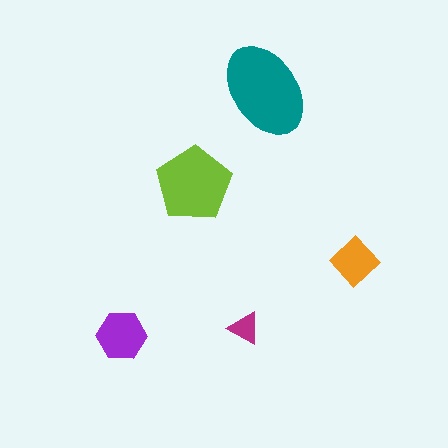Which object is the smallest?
The magenta triangle.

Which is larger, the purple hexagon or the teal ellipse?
The teal ellipse.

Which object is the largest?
The teal ellipse.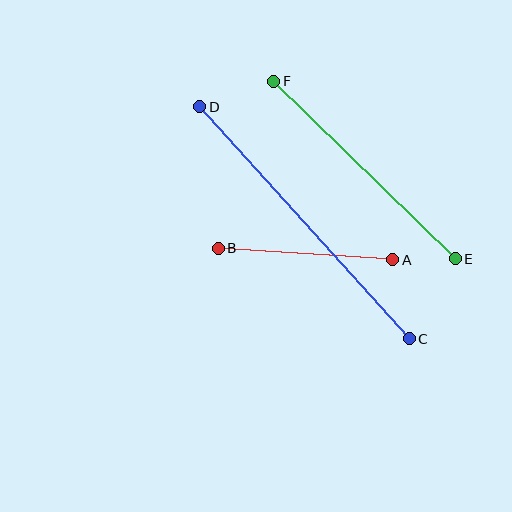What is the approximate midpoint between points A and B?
The midpoint is at approximately (306, 254) pixels.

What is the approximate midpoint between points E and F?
The midpoint is at approximately (364, 170) pixels.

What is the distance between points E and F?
The distance is approximately 254 pixels.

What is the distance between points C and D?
The distance is approximately 313 pixels.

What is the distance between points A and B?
The distance is approximately 175 pixels.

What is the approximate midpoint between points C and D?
The midpoint is at approximately (305, 223) pixels.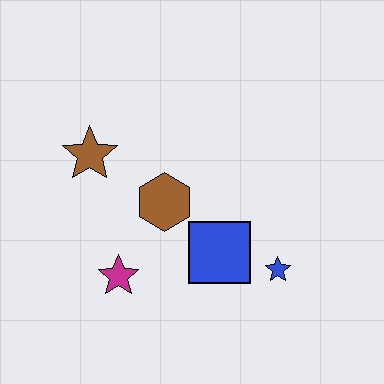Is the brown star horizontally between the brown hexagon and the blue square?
No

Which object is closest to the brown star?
The brown hexagon is closest to the brown star.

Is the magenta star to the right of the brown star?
Yes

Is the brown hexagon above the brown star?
No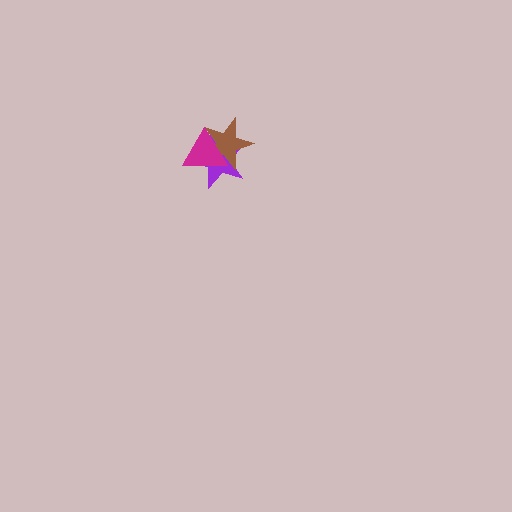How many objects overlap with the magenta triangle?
2 objects overlap with the magenta triangle.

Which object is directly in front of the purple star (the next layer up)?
The brown star is directly in front of the purple star.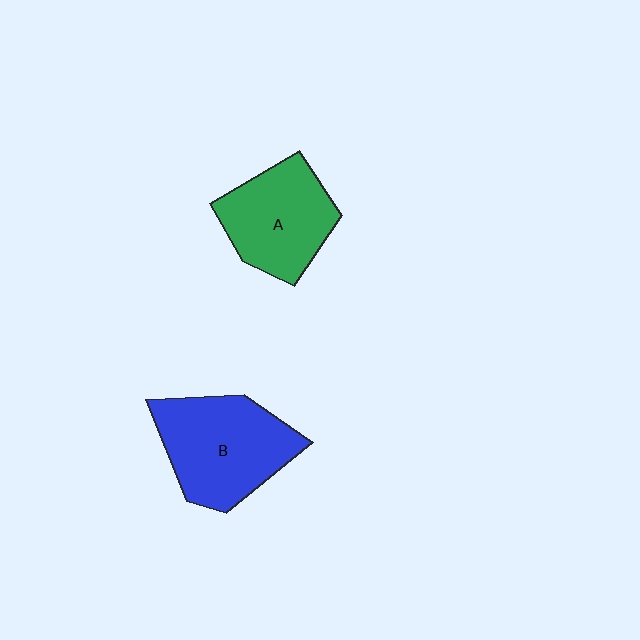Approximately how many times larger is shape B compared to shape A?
Approximately 1.2 times.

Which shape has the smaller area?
Shape A (green).